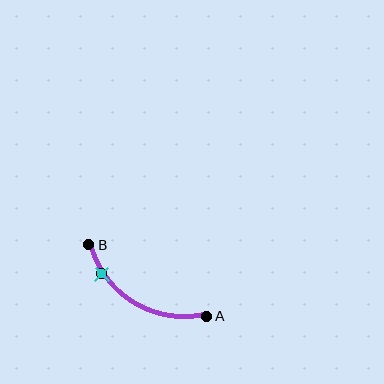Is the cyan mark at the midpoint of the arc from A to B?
No. The cyan mark lies on the arc but is closer to endpoint B. The arc midpoint would be at the point on the curve equidistant along the arc from both A and B.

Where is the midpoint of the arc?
The arc midpoint is the point on the curve farthest from the straight line joining A and B. It sits below that line.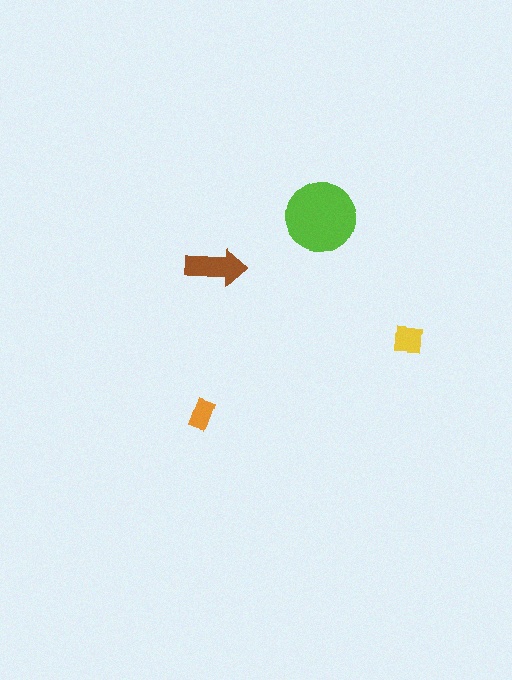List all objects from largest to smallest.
The lime circle, the brown arrow, the yellow square, the orange rectangle.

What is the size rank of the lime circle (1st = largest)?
1st.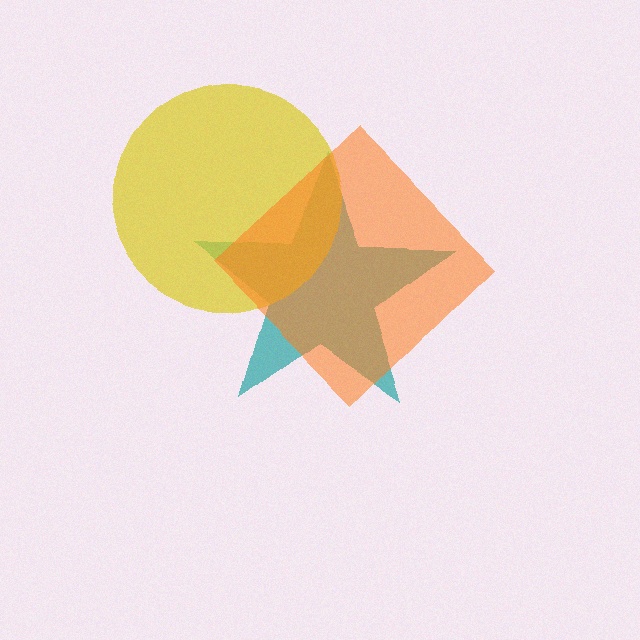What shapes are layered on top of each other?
The layered shapes are: a teal star, a yellow circle, an orange diamond.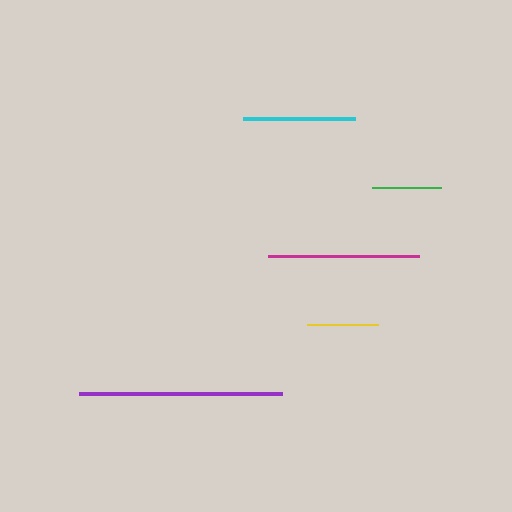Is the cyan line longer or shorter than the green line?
The cyan line is longer than the green line.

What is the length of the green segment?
The green segment is approximately 69 pixels long.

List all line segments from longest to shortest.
From longest to shortest: purple, magenta, cyan, yellow, green.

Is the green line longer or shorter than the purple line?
The purple line is longer than the green line.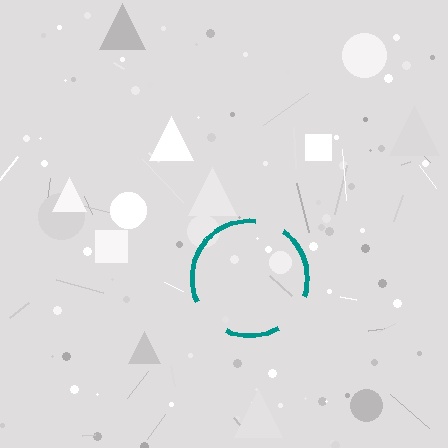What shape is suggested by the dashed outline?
The dashed outline suggests a circle.